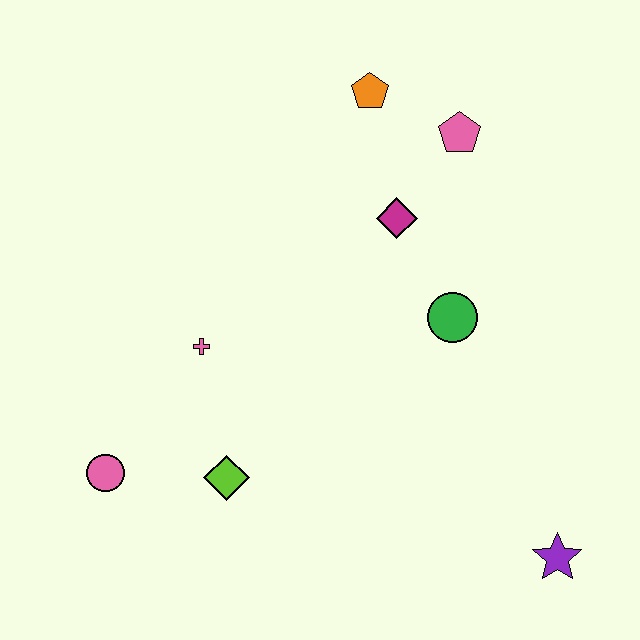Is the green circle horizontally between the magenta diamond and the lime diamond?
No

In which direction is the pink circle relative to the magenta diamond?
The pink circle is to the left of the magenta diamond.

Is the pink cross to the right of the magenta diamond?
No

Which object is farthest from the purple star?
The orange pentagon is farthest from the purple star.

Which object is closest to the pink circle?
The lime diamond is closest to the pink circle.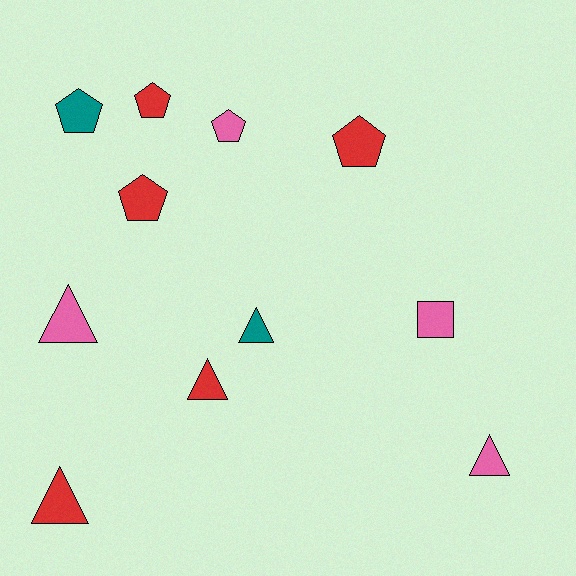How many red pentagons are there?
There are 3 red pentagons.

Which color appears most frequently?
Red, with 5 objects.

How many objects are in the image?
There are 11 objects.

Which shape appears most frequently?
Pentagon, with 5 objects.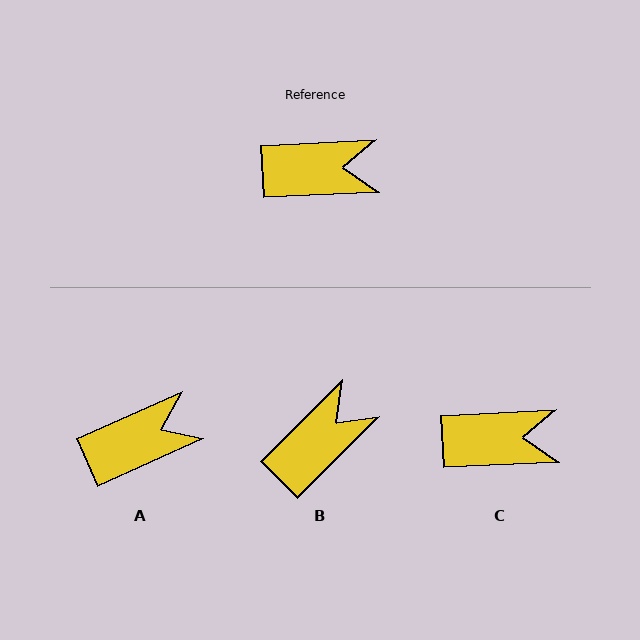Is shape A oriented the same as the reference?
No, it is off by about 21 degrees.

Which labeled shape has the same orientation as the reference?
C.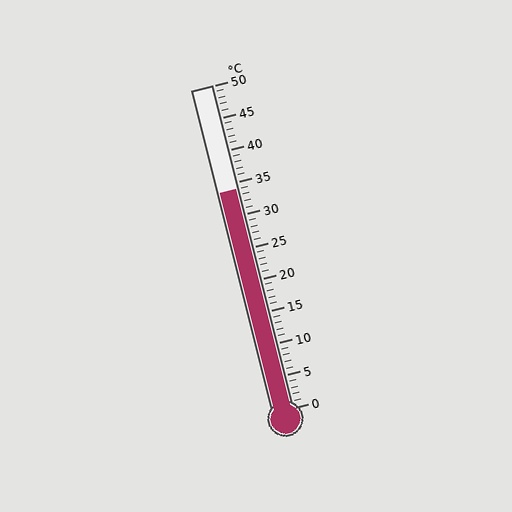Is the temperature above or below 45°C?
The temperature is below 45°C.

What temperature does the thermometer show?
The thermometer shows approximately 34°C.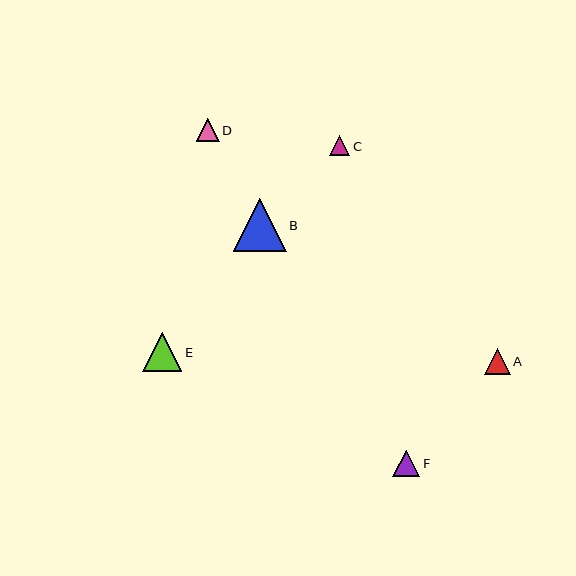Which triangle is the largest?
Triangle B is the largest with a size of approximately 52 pixels.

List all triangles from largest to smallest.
From largest to smallest: B, E, F, A, D, C.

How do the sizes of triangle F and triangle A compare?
Triangle F and triangle A are approximately the same size.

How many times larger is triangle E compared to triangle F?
Triangle E is approximately 1.5 times the size of triangle F.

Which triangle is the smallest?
Triangle C is the smallest with a size of approximately 20 pixels.